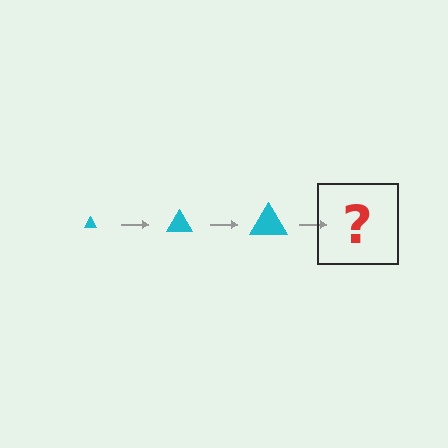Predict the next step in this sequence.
The next step is a cyan triangle, larger than the previous one.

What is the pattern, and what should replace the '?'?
The pattern is that the triangle gets progressively larger each step. The '?' should be a cyan triangle, larger than the previous one.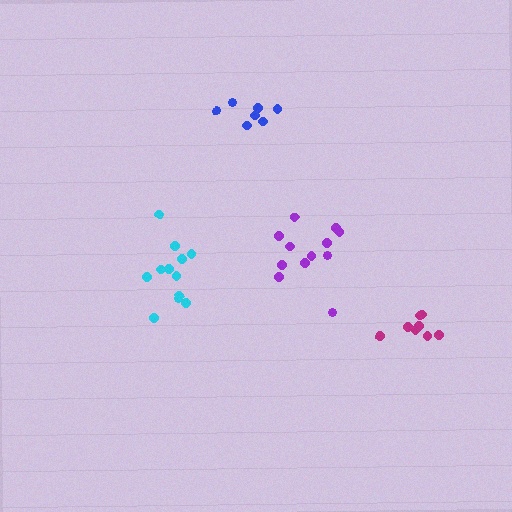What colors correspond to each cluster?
The clusters are colored: cyan, magenta, blue, purple.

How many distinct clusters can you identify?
There are 4 distinct clusters.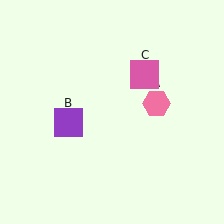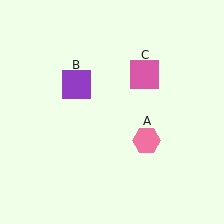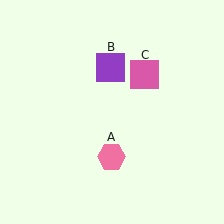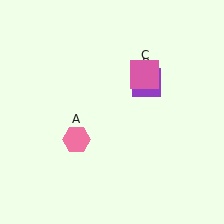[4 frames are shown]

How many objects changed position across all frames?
2 objects changed position: pink hexagon (object A), purple square (object B).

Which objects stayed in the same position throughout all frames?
Pink square (object C) remained stationary.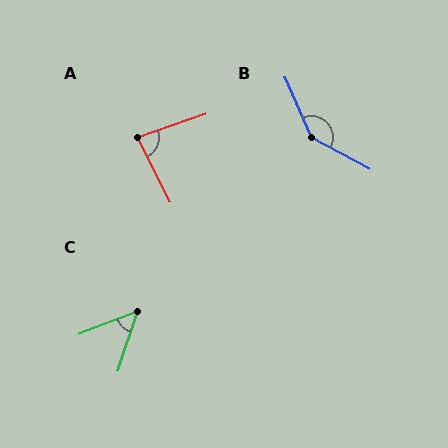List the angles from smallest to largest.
C (51°), A (82°), B (142°).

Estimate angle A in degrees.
Approximately 82 degrees.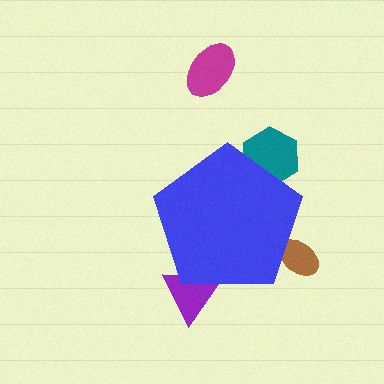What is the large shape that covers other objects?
A blue pentagon.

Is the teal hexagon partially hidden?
Yes, the teal hexagon is partially hidden behind the blue pentagon.